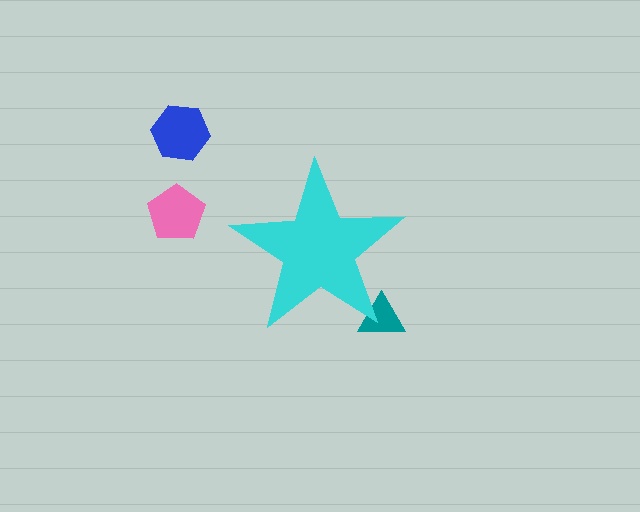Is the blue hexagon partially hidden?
No, the blue hexagon is fully visible.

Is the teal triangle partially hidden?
Yes, the teal triangle is partially hidden behind the cyan star.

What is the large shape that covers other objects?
A cyan star.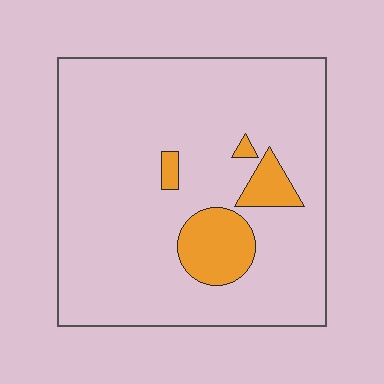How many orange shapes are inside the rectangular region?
4.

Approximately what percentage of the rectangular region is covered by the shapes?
Approximately 10%.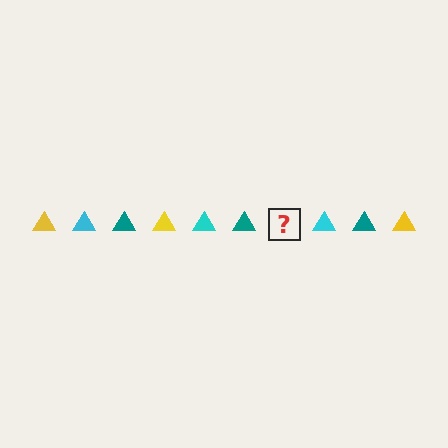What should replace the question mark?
The question mark should be replaced with a yellow triangle.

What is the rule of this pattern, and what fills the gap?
The rule is that the pattern cycles through yellow, cyan, teal triangles. The gap should be filled with a yellow triangle.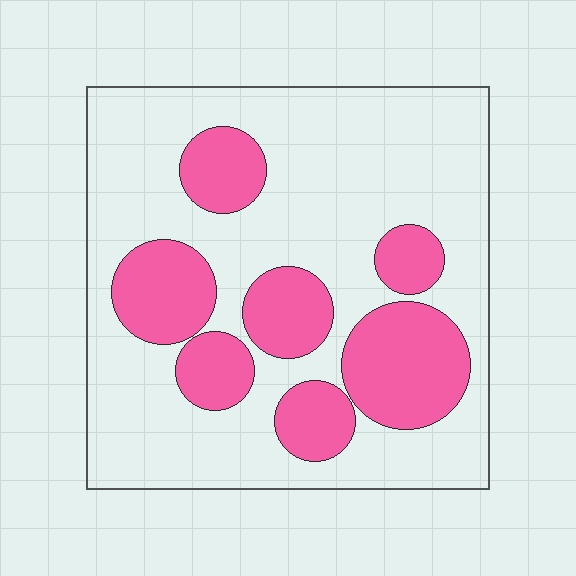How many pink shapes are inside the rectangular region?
7.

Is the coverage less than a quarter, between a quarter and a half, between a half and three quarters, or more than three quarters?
Between a quarter and a half.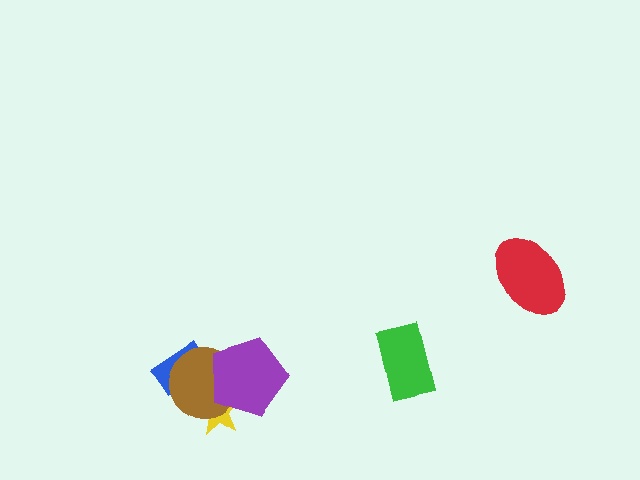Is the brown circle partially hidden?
Yes, it is partially covered by another shape.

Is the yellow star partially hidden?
Yes, it is partially covered by another shape.